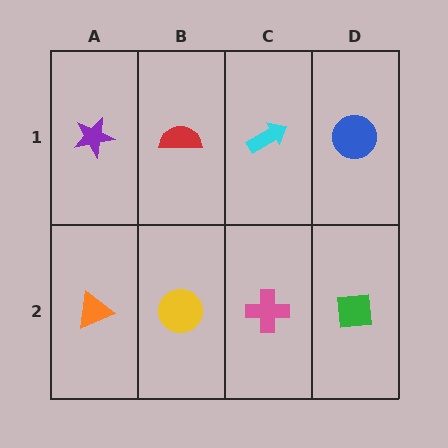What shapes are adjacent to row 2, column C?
A cyan arrow (row 1, column C), a yellow circle (row 2, column B), a green square (row 2, column D).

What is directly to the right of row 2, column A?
A yellow circle.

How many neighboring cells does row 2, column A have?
2.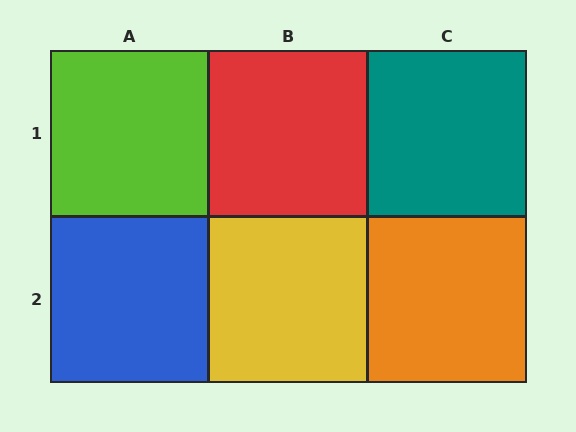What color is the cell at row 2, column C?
Orange.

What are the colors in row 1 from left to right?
Lime, red, teal.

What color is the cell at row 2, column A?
Blue.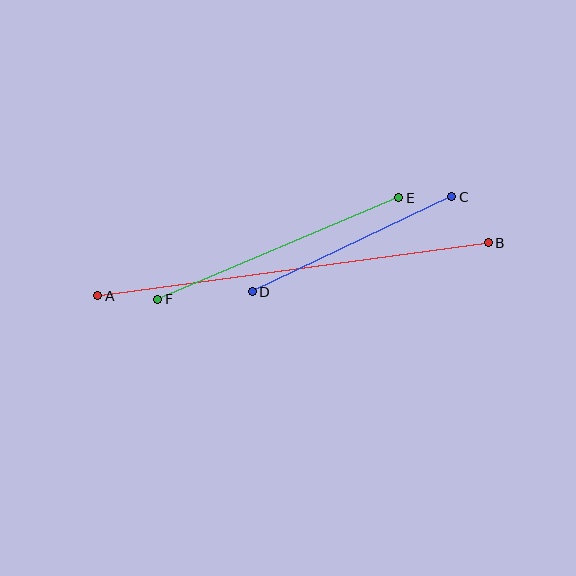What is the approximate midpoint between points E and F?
The midpoint is at approximately (278, 248) pixels.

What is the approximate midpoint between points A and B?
The midpoint is at approximately (293, 269) pixels.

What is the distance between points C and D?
The distance is approximately 221 pixels.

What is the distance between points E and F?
The distance is approximately 262 pixels.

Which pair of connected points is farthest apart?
Points A and B are farthest apart.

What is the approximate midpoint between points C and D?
The midpoint is at approximately (352, 244) pixels.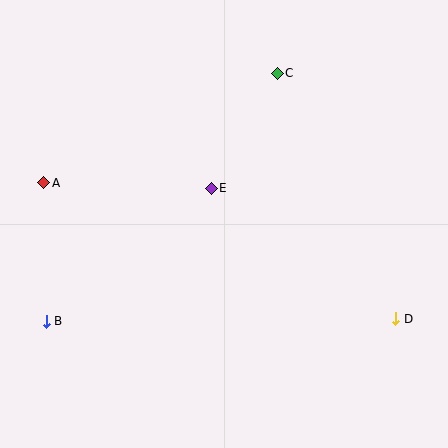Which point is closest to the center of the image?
Point E at (211, 188) is closest to the center.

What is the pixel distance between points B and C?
The distance between B and C is 339 pixels.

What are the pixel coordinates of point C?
Point C is at (277, 73).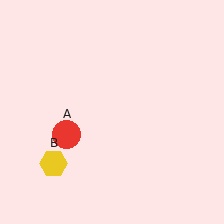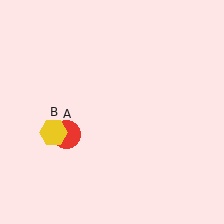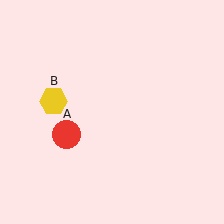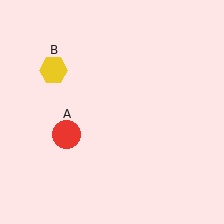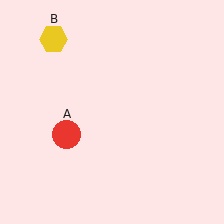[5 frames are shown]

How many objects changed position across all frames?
1 object changed position: yellow hexagon (object B).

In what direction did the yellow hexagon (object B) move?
The yellow hexagon (object B) moved up.